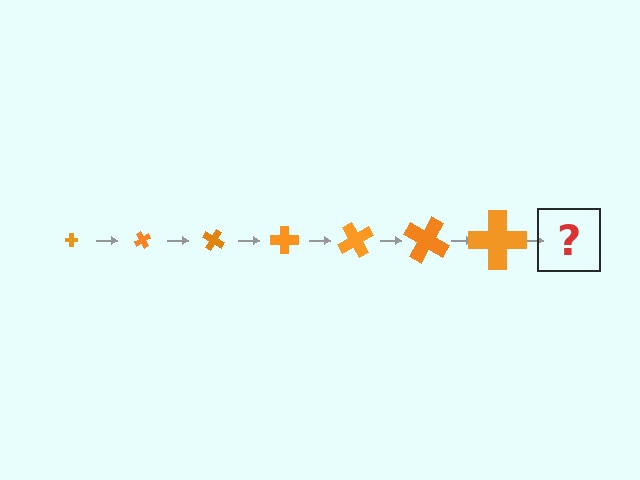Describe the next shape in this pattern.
It should be a cross, larger than the previous one and rotated 420 degrees from the start.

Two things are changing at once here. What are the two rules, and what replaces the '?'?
The two rules are that the cross grows larger each step and it rotates 60 degrees each step. The '?' should be a cross, larger than the previous one and rotated 420 degrees from the start.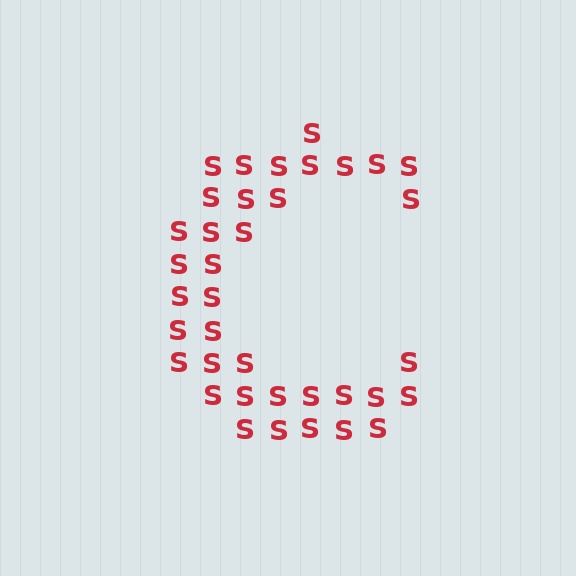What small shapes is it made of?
It is made of small letter S's.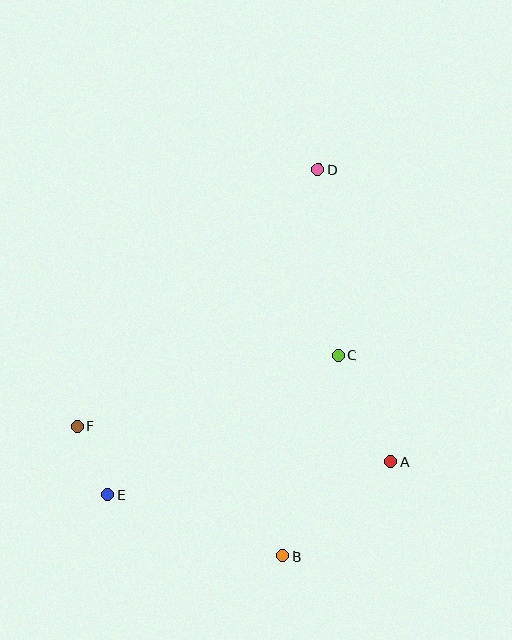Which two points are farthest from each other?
Points B and D are farthest from each other.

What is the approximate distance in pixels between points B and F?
The distance between B and F is approximately 242 pixels.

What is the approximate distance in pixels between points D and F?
The distance between D and F is approximately 352 pixels.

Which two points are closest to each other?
Points E and F are closest to each other.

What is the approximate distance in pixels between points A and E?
The distance between A and E is approximately 285 pixels.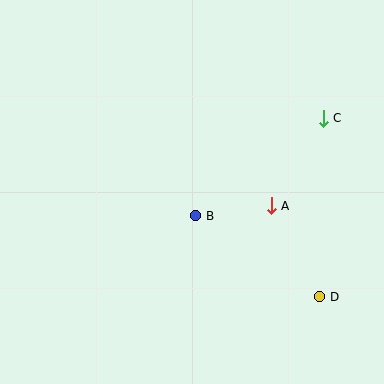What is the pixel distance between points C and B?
The distance between C and B is 161 pixels.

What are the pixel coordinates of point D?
Point D is at (320, 297).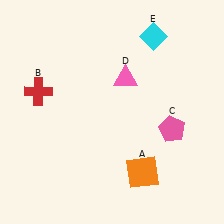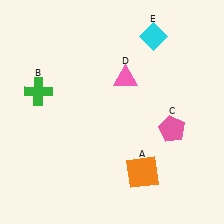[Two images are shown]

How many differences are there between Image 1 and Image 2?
There is 1 difference between the two images.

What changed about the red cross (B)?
In Image 1, B is red. In Image 2, it changed to green.